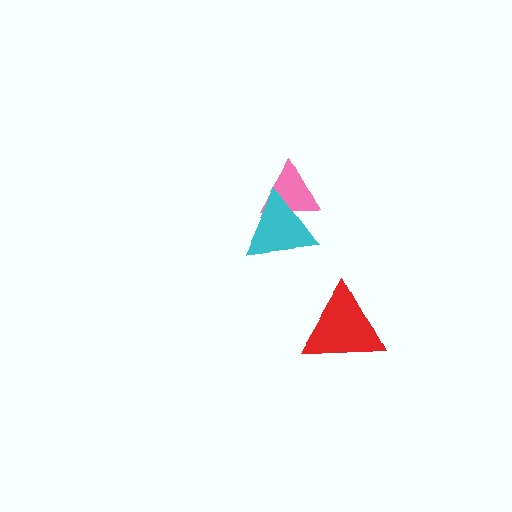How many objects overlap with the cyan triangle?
1 object overlaps with the cyan triangle.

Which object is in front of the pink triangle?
The cyan triangle is in front of the pink triangle.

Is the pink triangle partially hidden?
Yes, it is partially covered by another shape.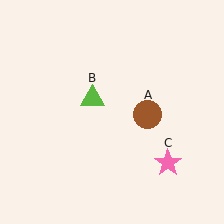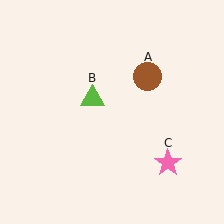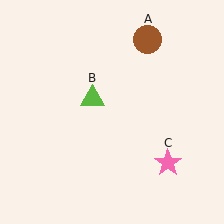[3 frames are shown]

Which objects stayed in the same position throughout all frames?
Lime triangle (object B) and pink star (object C) remained stationary.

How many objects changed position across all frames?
1 object changed position: brown circle (object A).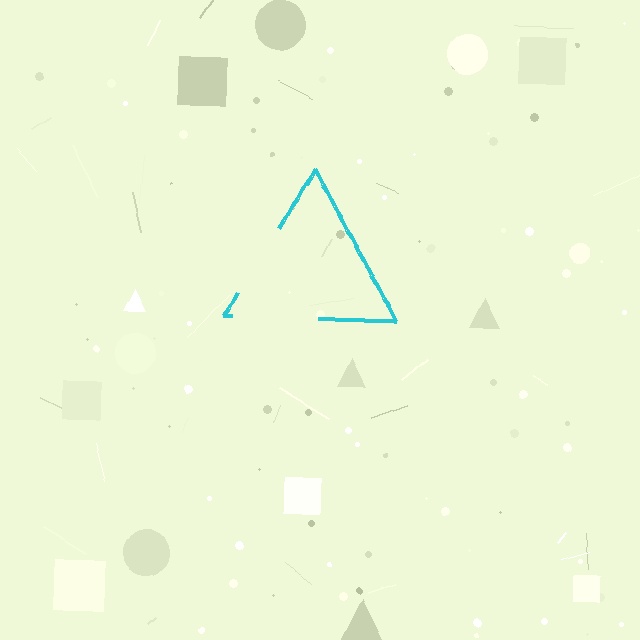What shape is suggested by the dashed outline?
The dashed outline suggests a triangle.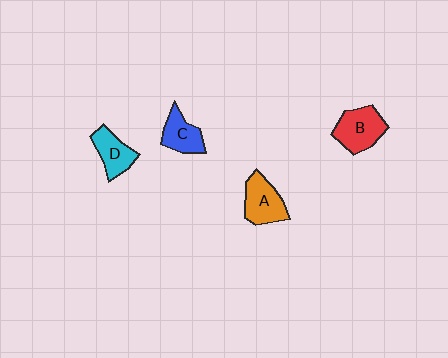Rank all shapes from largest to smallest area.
From largest to smallest: B (red), A (orange), D (cyan), C (blue).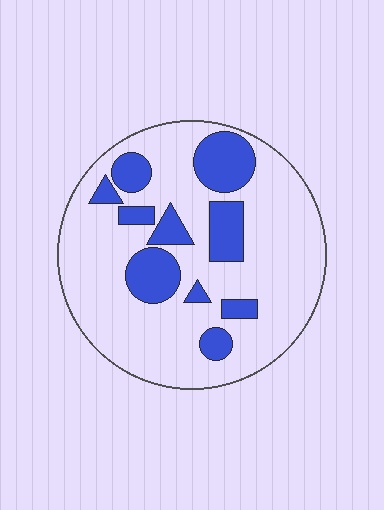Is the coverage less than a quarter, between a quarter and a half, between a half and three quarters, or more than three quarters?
Less than a quarter.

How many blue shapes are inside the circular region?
10.